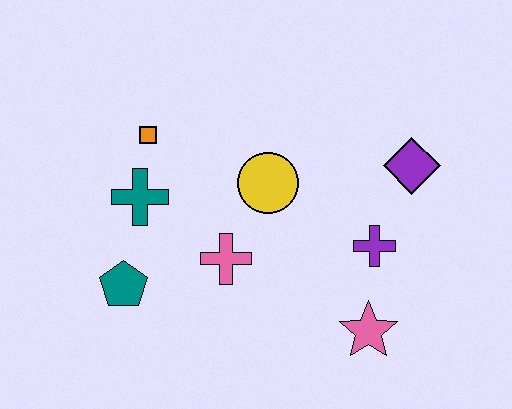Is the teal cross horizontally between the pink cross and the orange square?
No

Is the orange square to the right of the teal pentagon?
Yes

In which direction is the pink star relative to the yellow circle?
The pink star is below the yellow circle.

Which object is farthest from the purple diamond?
The teal pentagon is farthest from the purple diamond.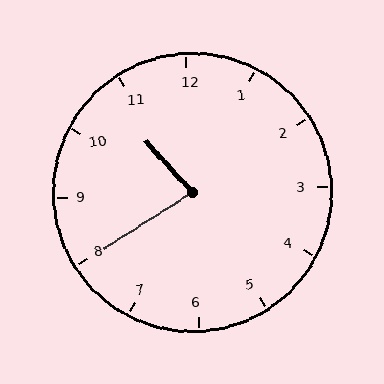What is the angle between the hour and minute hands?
Approximately 80 degrees.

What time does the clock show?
10:40.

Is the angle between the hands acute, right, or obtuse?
It is acute.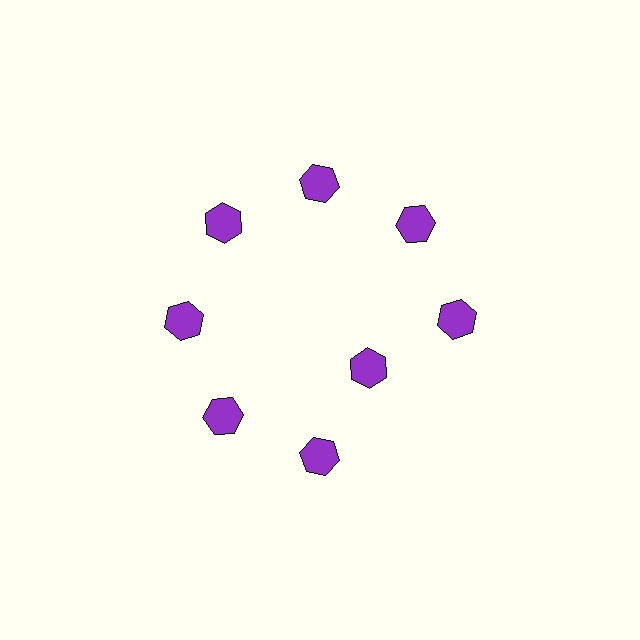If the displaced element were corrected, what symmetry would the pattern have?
It would have 8-fold rotational symmetry — the pattern would map onto itself every 45 degrees.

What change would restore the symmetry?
The symmetry would be restored by moving it outward, back onto the ring so that all 8 hexagons sit at equal angles and equal distance from the center.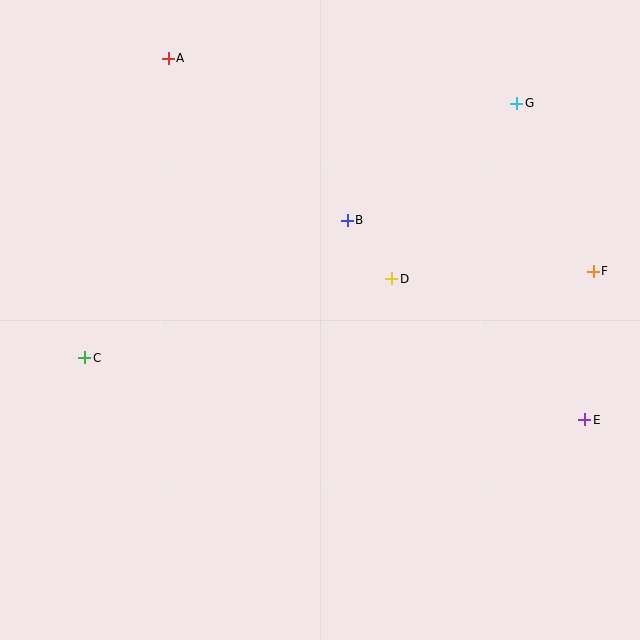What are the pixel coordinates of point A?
Point A is at (168, 58).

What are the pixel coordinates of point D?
Point D is at (392, 279).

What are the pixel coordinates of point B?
Point B is at (347, 220).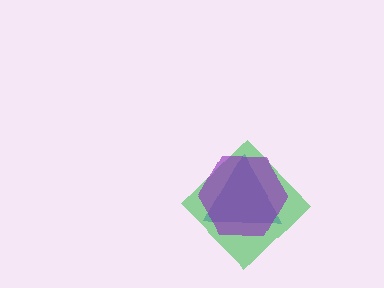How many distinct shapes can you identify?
There are 3 distinct shapes: a blue triangle, a green diamond, a purple hexagon.